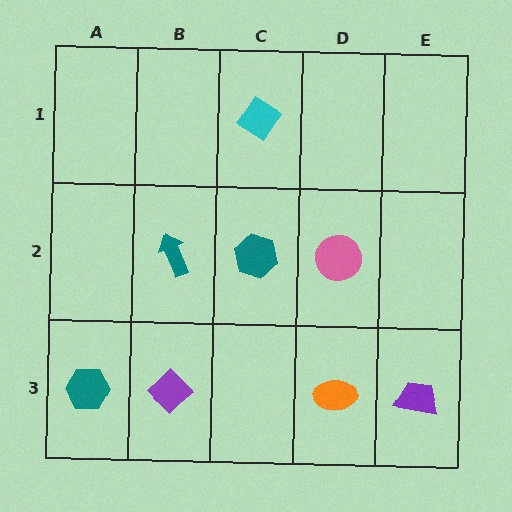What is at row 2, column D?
A pink circle.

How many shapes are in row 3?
4 shapes.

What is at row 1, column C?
A cyan diamond.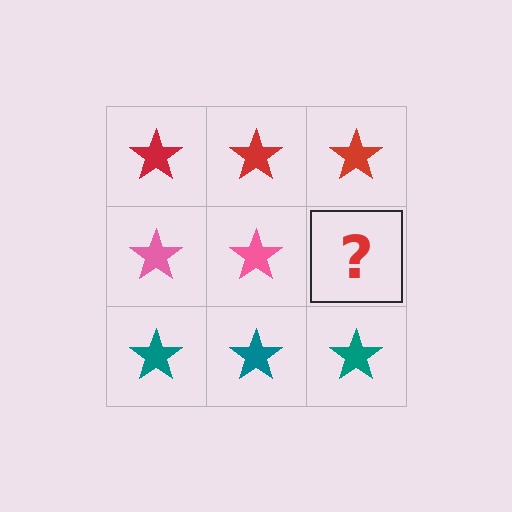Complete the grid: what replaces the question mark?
The question mark should be replaced with a pink star.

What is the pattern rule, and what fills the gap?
The rule is that each row has a consistent color. The gap should be filled with a pink star.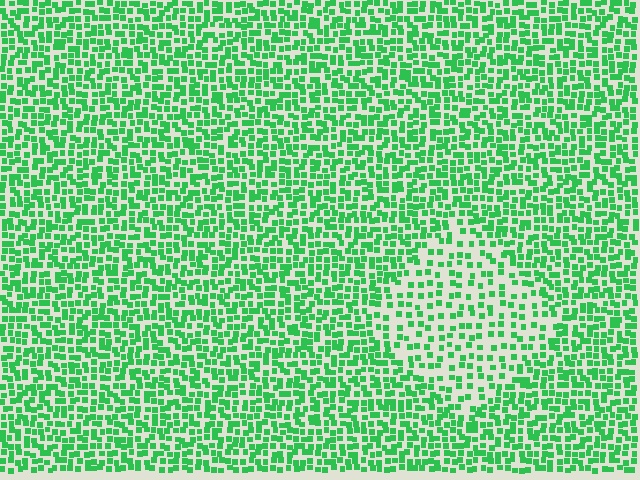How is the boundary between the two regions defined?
The boundary is defined by a change in element density (approximately 1.9x ratio). All elements are the same color, size, and shape.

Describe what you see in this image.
The image contains small green elements arranged at two different densities. A diamond-shaped region is visible where the elements are less densely packed than the surrounding area.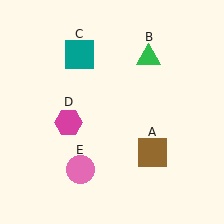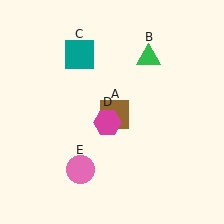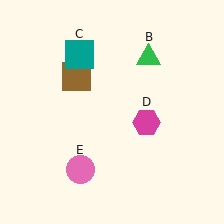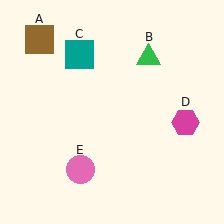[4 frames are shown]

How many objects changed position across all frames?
2 objects changed position: brown square (object A), magenta hexagon (object D).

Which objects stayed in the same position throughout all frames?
Green triangle (object B) and teal square (object C) and pink circle (object E) remained stationary.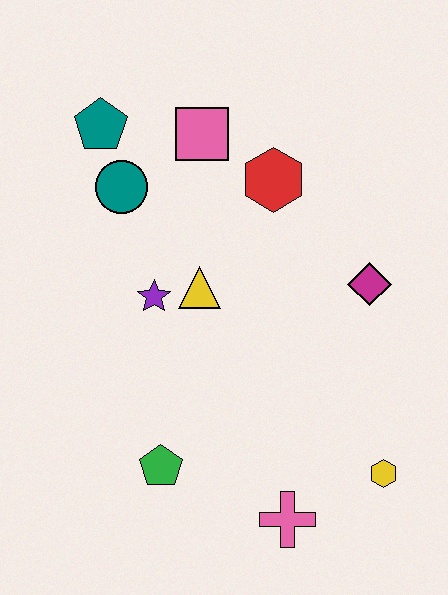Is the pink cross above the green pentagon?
No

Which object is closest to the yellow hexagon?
The pink cross is closest to the yellow hexagon.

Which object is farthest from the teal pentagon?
The yellow hexagon is farthest from the teal pentagon.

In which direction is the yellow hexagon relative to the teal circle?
The yellow hexagon is below the teal circle.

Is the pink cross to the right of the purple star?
Yes